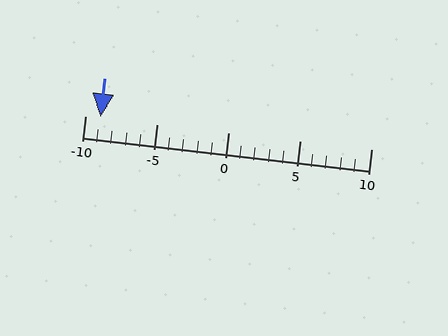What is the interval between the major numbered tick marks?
The major tick marks are spaced 5 units apart.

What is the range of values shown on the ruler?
The ruler shows values from -10 to 10.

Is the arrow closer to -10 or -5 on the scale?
The arrow is closer to -10.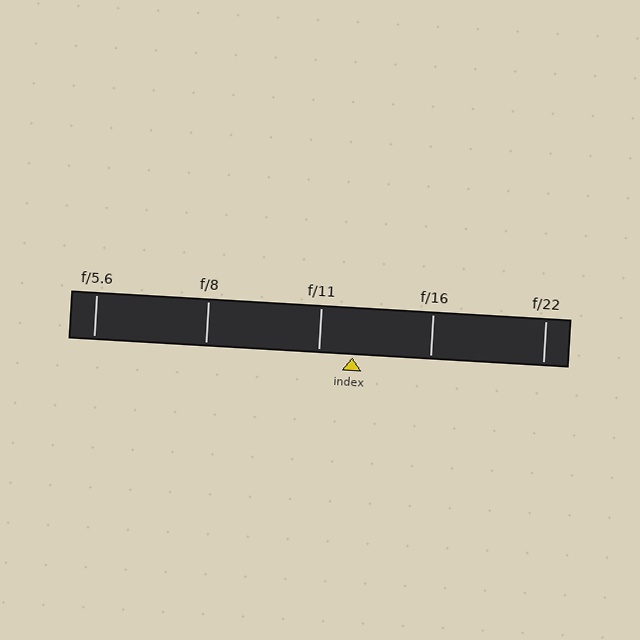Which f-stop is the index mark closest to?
The index mark is closest to f/11.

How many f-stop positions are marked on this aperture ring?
There are 5 f-stop positions marked.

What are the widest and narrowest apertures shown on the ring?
The widest aperture shown is f/5.6 and the narrowest is f/22.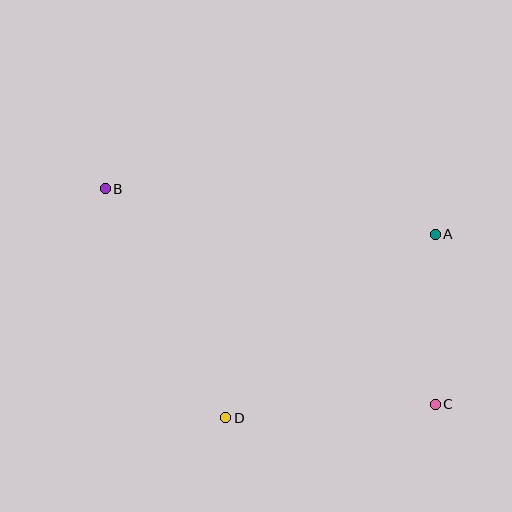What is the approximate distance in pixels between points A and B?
The distance between A and B is approximately 333 pixels.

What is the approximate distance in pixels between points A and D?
The distance between A and D is approximately 278 pixels.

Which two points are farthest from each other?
Points B and C are farthest from each other.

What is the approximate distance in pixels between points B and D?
The distance between B and D is approximately 258 pixels.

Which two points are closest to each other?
Points A and C are closest to each other.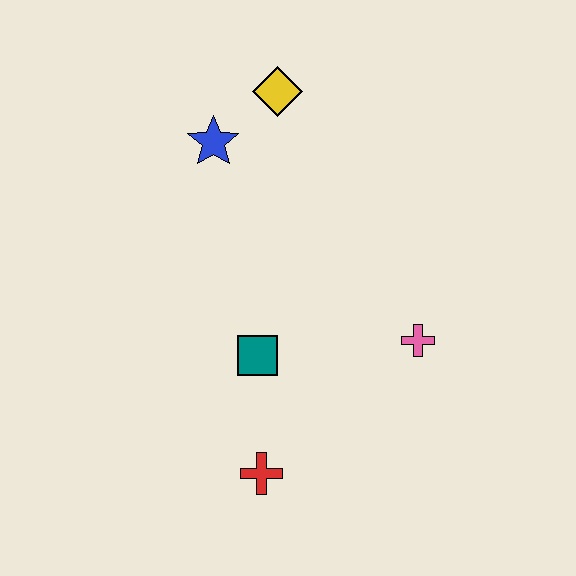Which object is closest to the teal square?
The red cross is closest to the teal square.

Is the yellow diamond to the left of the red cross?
No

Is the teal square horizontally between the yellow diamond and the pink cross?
No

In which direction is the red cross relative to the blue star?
The red cross is below the blue star.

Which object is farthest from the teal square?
The yellow diamond is farthest from the teal square.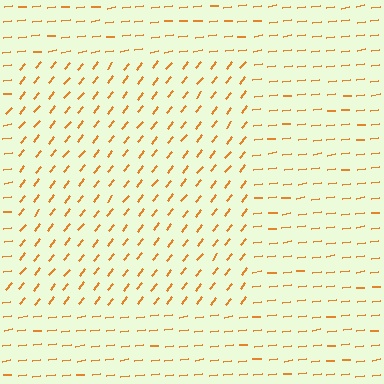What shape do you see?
I see a rectangle.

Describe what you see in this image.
The image is filled with small orange line segments. A rectangle region in the image has lines oriented differently from the surrounding lines, creating a visible texture boundary.